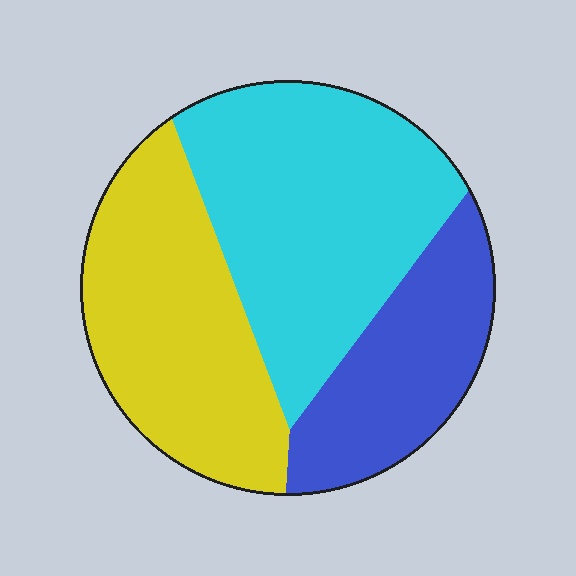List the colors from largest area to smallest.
From largest to smallest: cyan, yellow, blue.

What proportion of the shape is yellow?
Yellow covers around 35% of the shape.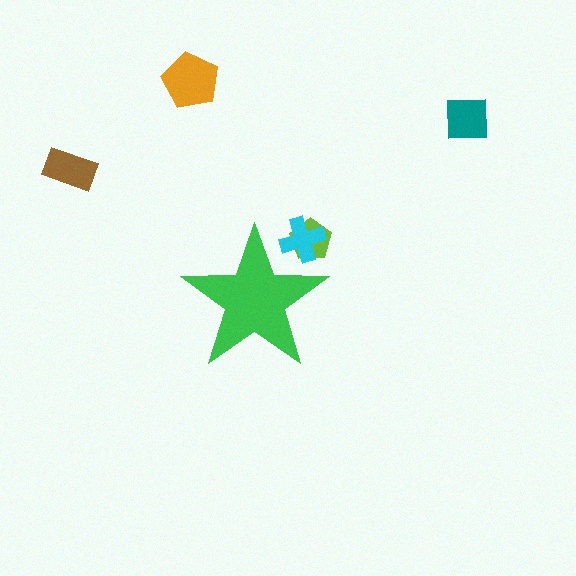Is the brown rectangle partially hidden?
No, the brown rectangle is fully visible.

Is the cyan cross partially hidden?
Yes, the cyan cross is partially hidden behind the green star.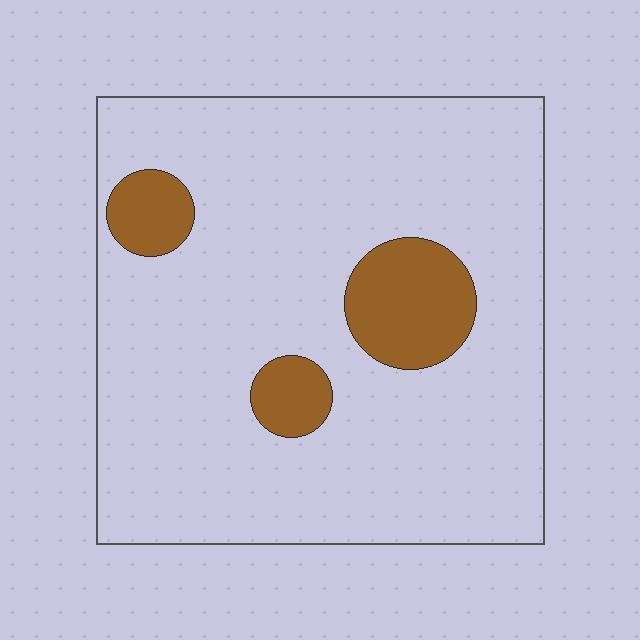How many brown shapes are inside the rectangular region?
3.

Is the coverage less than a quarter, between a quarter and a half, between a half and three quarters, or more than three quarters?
Less than a quarter.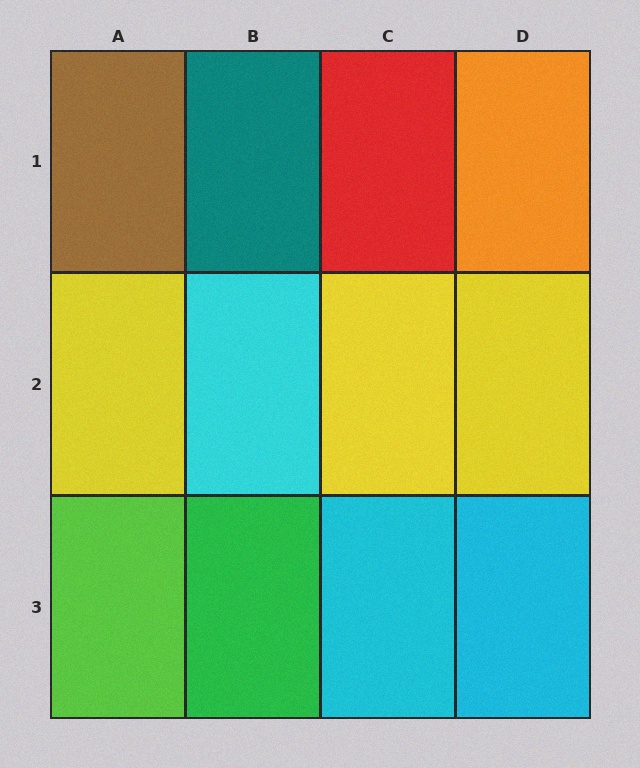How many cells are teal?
1 cell is teal.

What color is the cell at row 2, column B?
Cyan.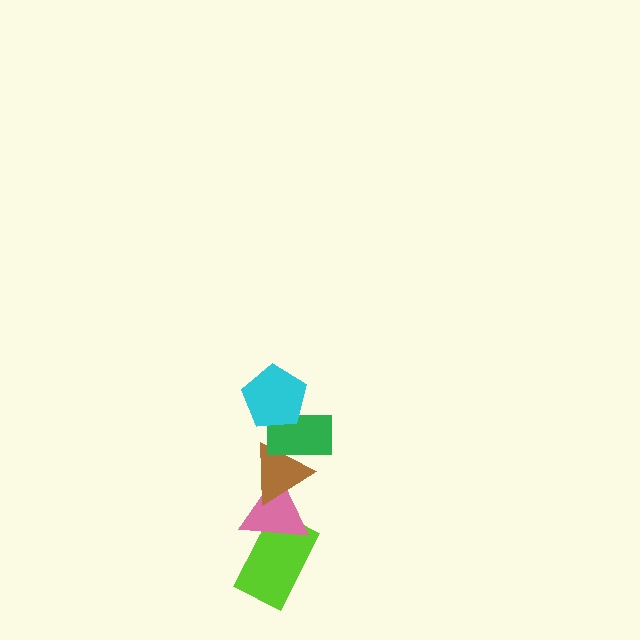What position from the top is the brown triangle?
The brown triangle is 3rd from the top.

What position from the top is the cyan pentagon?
The cyan pentagon is 1st from the top.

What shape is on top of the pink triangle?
The brown triangle is on top of the pink triangle.